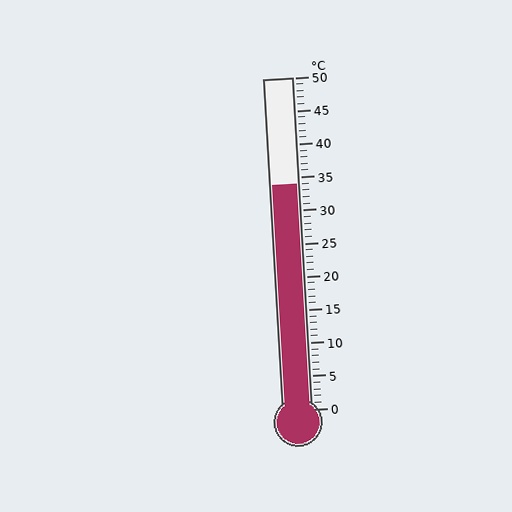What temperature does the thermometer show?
The thermometer shows approximately 34°C.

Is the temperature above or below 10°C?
The temperature is above 10°C.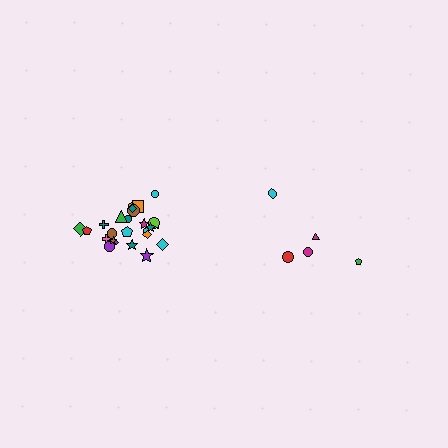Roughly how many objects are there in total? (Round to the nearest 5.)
Roughly 30 objects in total.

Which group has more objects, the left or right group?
The left group.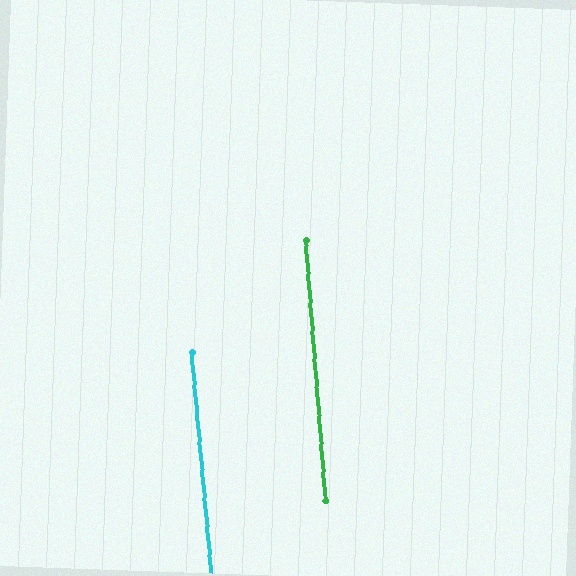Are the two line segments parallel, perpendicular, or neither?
Parallel — their directions differ by only 0.6°.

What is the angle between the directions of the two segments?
Approximately 1 degree.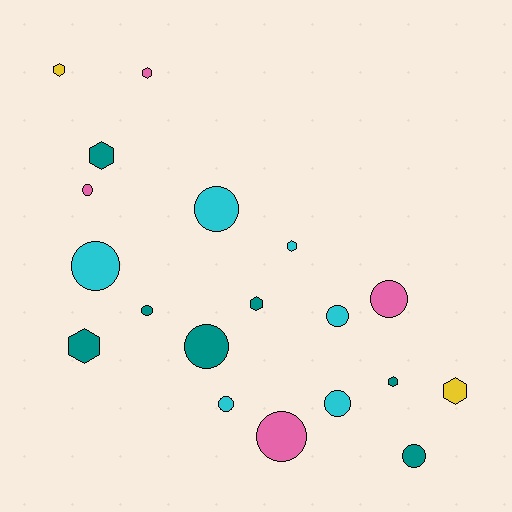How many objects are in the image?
There are 19 objects.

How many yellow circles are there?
There are no yellow circles.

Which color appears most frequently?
Teal, with 7 objects.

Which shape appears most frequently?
Circle, with 11 objects.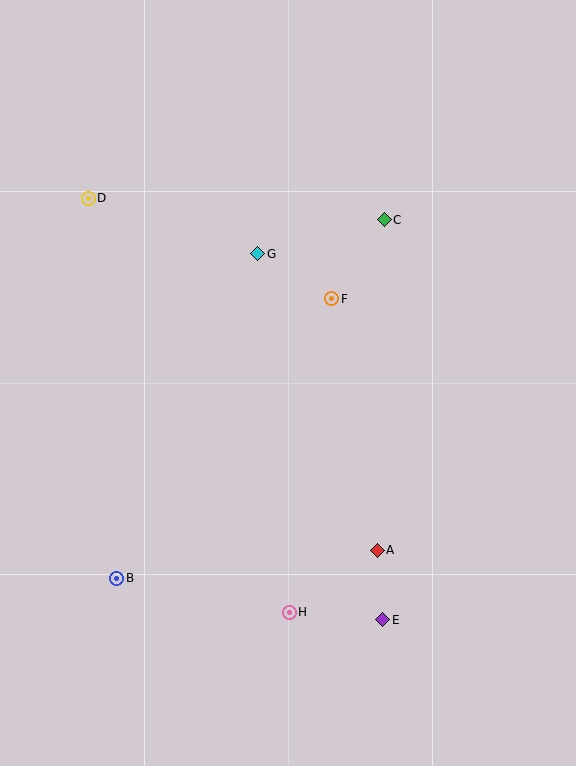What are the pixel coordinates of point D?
Point D is at (88, 198).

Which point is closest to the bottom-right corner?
Point E is closest to the bottom-right corner.